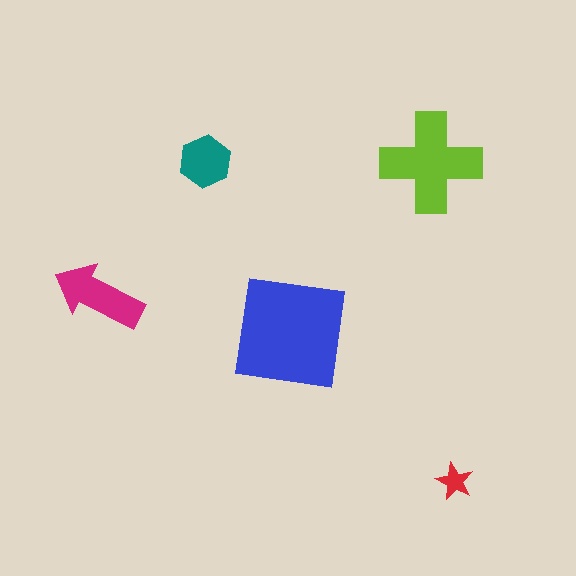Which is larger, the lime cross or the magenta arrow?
The lime cross.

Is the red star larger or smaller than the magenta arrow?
Smaller.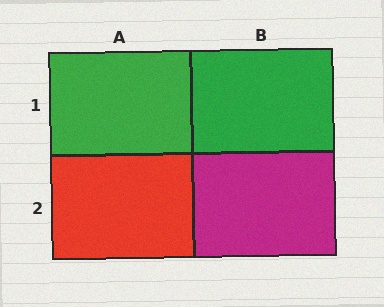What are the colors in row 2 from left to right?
Red, magenta.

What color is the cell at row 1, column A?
Green.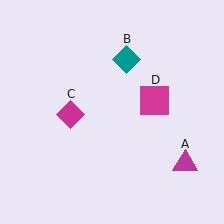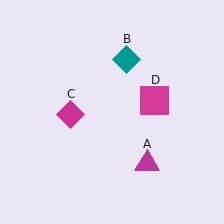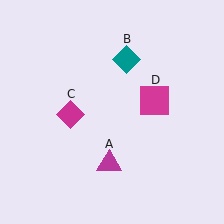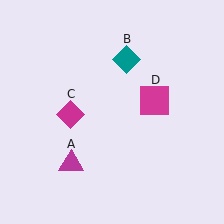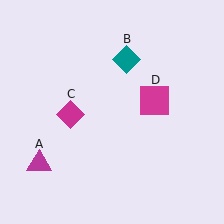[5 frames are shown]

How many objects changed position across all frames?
1 object changed position: magenta triangle (object A).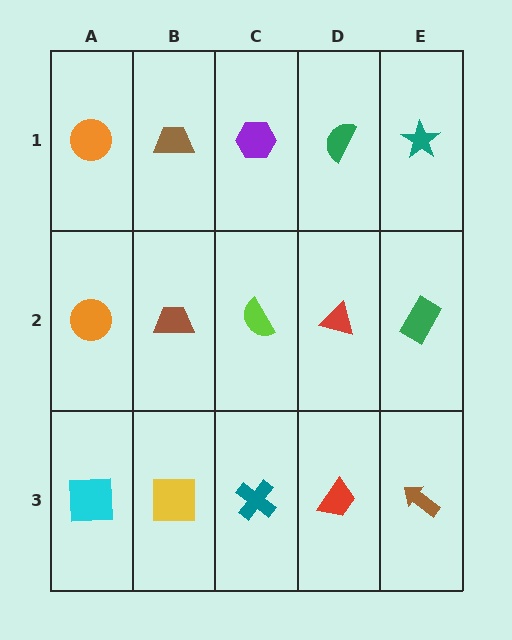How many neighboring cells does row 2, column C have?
4.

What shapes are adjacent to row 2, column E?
A teal star (row 1, column E), a brown arrow (row 3, column E), a red triangle (row 2, column D).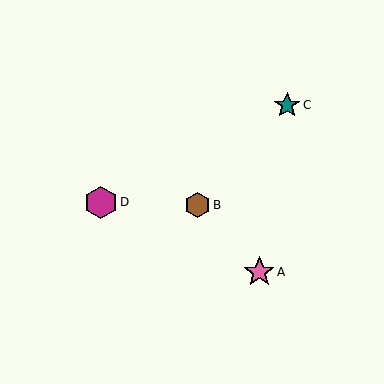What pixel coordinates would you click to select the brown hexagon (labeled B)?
Click at (197, 205) to select the brown hexagon B.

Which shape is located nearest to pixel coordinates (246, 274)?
The pink star (labeled A) at (259, 272) is nearest to that location.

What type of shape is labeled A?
Shape A is a pink star.